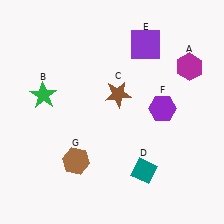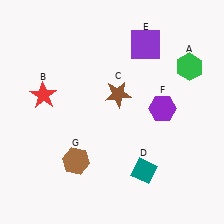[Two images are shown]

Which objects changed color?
A changed from magenta to green. B changed from green to red.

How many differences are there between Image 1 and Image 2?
There are 2 differences between the two images.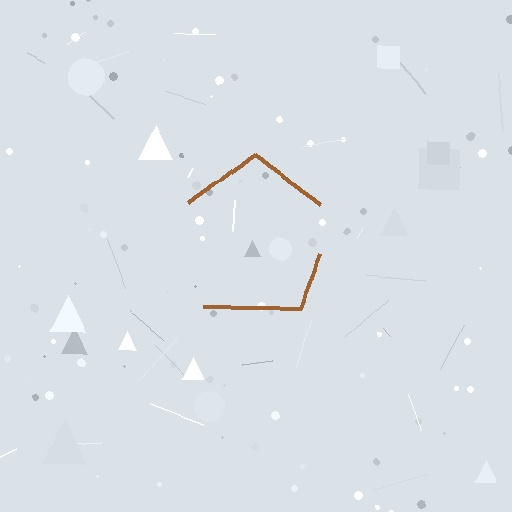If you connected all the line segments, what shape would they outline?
They would outline a pentagon.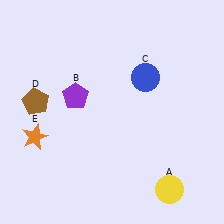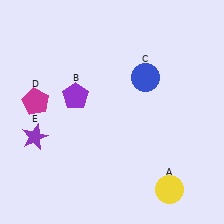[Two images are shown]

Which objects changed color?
D changed from brown to magenta. E changed from orange to purple.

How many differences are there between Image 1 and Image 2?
There are 2 differences between the two images.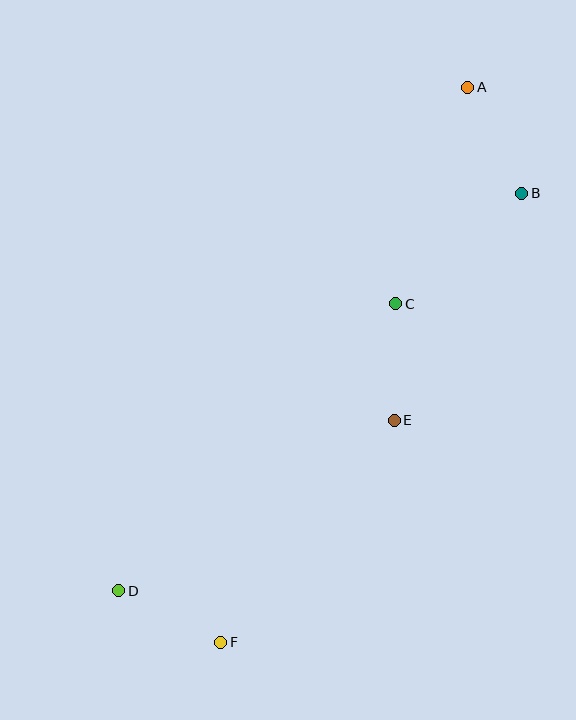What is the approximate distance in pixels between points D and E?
The distance between D and E is approximately 324 pixels.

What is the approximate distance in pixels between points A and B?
The distance between A and B is approximately 119 pixels.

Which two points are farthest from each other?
Points A and D are farthest from each other.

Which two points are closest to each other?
Points D and F are closest to each other.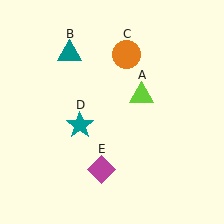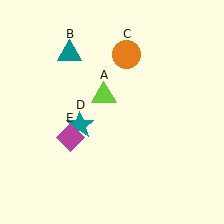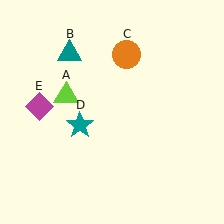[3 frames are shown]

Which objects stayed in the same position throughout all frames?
Teal triangle (object B) and orange circle (object C) and teal star (object D) remained stationary.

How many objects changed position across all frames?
2 objects changed position: lime triangle (object A), magenta diamond (object E).